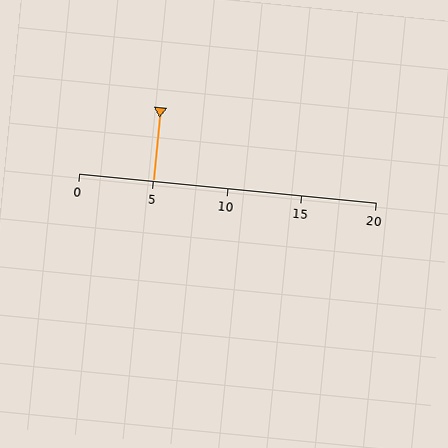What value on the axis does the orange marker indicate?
The marker indicates approximately 5.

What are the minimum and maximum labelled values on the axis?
The axis runs from 0 to 20.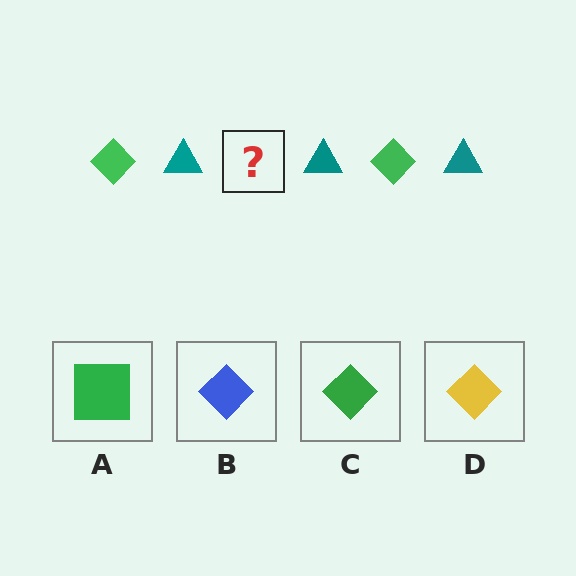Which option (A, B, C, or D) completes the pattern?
C.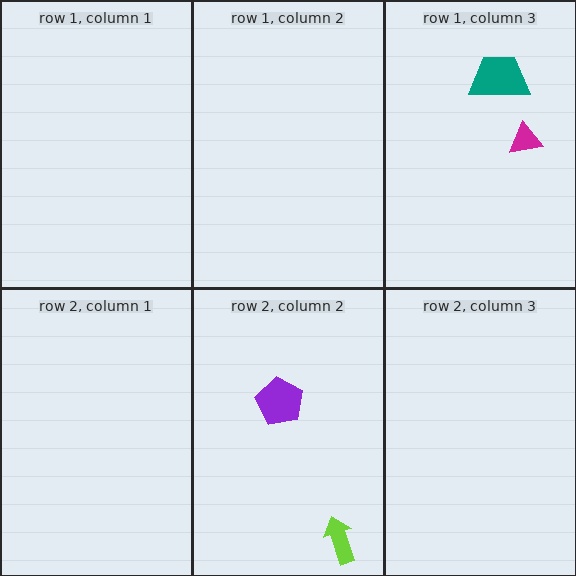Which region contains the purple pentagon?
The row 2, column 2 region.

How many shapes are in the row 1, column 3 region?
2.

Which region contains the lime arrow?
The row 2, column 2 region.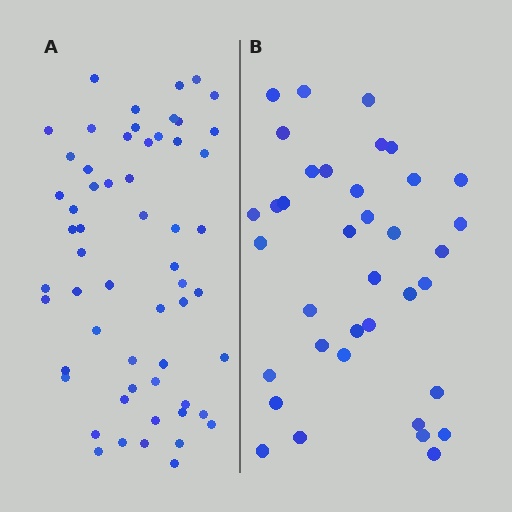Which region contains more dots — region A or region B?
Region A (the left region) has more dots.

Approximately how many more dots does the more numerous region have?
Region A has approximately 20 more dots than region B.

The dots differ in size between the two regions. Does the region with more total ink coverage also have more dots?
No. Region B has more total ink coverage because its dots are larger, but region A actually contains more individual dots. Total area can be misleading — the number of items is what matters here.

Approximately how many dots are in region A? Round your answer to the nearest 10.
About 60 dots. (The exact count is 58, which rounds to 60.)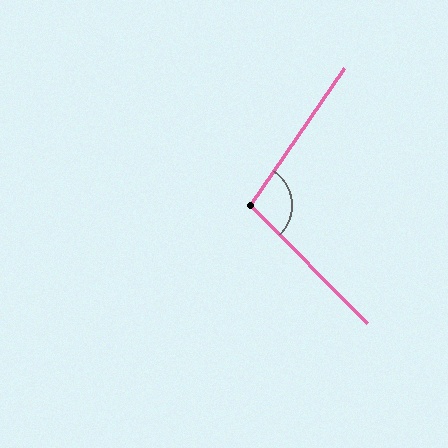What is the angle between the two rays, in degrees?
Approximately 101 degrees.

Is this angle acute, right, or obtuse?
It is obtuse.